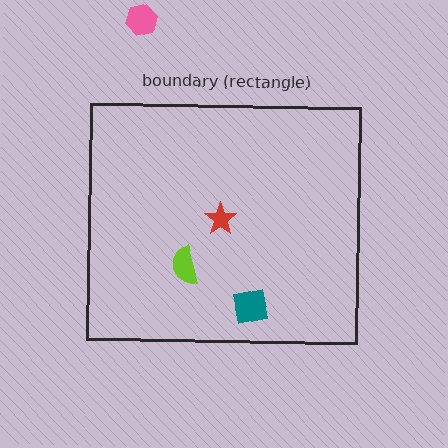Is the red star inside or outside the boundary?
Inside.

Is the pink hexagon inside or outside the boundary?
Outside.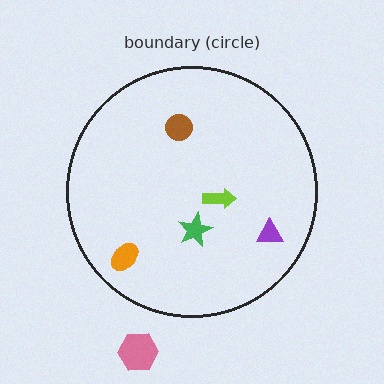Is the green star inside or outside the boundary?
Inside.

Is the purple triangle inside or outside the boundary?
Inside.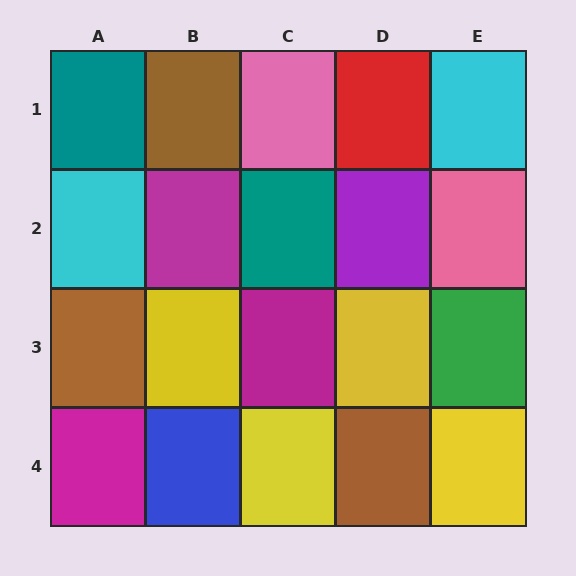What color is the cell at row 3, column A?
Brown.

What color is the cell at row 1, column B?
Brown.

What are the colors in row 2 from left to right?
Cyan, magenta, teal, purple, pink.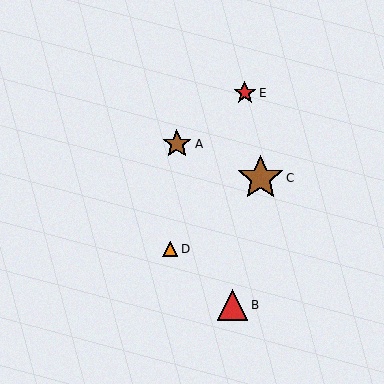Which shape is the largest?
The brown star (labeled C) is the largest.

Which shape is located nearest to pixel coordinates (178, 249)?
The orange triangle (labeled D) at (170, 249) is nearest to that location.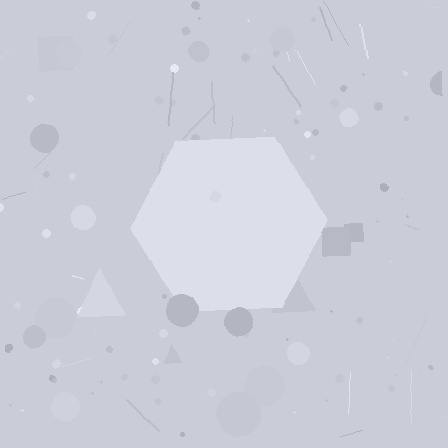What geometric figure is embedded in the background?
A hexagon is embedded in the background.